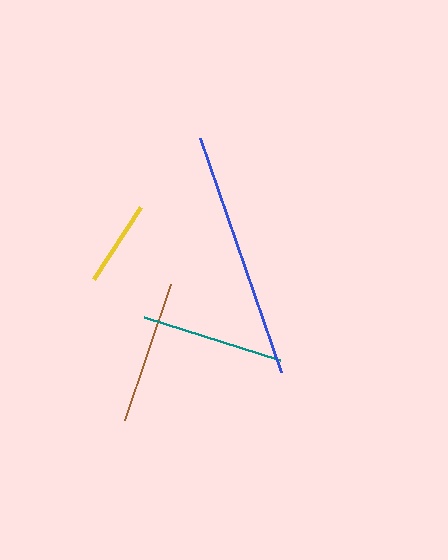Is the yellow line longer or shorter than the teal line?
The teal line is longer than the yellow line.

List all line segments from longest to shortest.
From longest to shortest: blue, brown, teal, yellow.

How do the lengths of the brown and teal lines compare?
The brown and teal lines are approximately the same length.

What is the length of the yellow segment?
The yellow segment is approximately 86 pixels long.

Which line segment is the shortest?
The yellow line is the shortest at approximately 86 pixels.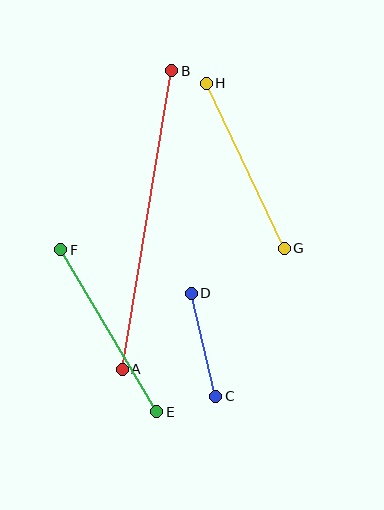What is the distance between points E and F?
The distance is approximately 188 pixels.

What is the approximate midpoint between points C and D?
The midpoint is at approximately (203, 345) pixels.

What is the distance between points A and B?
The distance is approximately 302 pixels.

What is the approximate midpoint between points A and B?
The midpoint is at approximately (147, 220) pixels.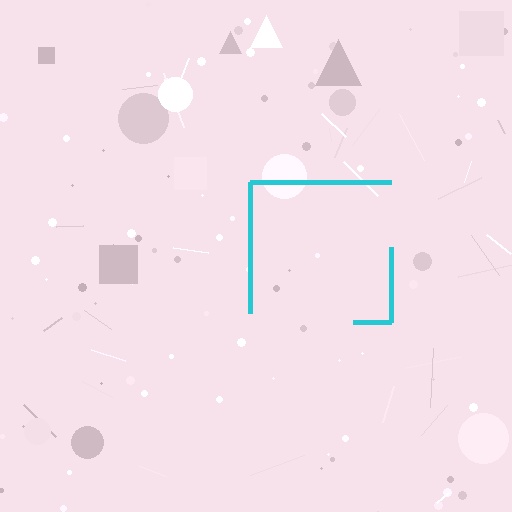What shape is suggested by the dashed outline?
The dashed outline suggests a square.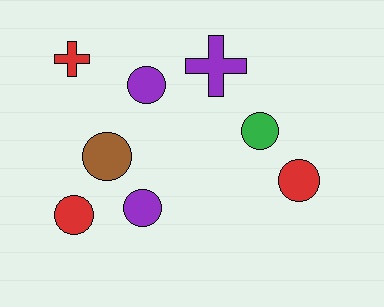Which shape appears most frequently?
Circle, with 6 objects.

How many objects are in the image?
There are 8 objects.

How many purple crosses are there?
There is 1 purple cross.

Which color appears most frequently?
Purple, with 3 objects.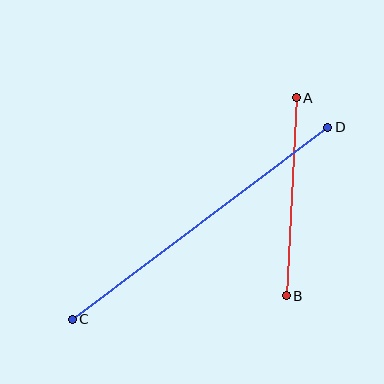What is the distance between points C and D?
The distance is approximately 320 pixels.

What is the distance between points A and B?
The distance is approximately 198 pixels.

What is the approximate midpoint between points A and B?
The midpoint is at approximately (291, 197) pixels.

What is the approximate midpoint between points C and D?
The midpoint is at approximately (200, 223) pixels.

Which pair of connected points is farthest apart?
Points C and D are farthest apart.